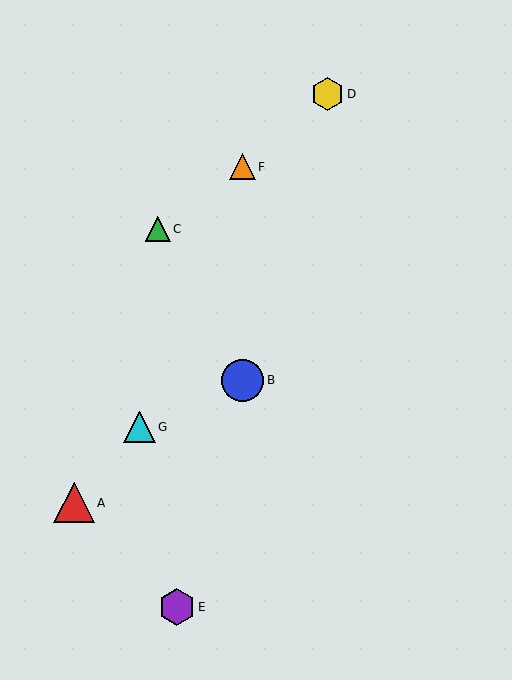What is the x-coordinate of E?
Object E is at x≈177.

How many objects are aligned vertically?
2 objects (B, F) are aligned vertically.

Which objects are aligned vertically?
Objects B, F are aligned vertically.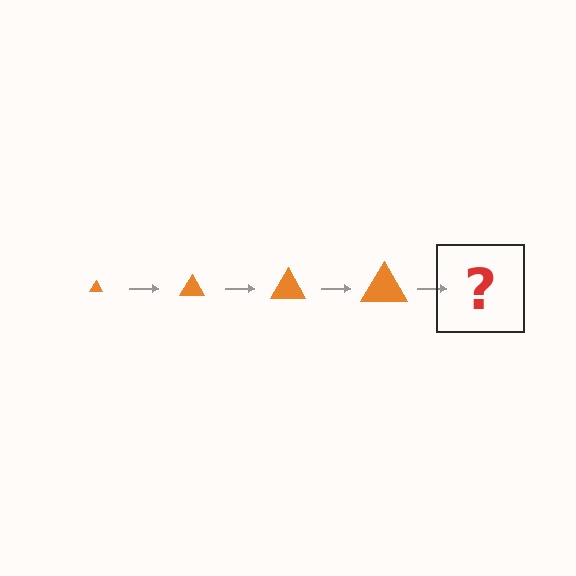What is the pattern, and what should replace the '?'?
The pattern is that the triangle gets progressively larger each step. The '?' should be an orange triangle, larger than the previous one.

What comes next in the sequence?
The next element should be an orange triangle, larger than the previous one.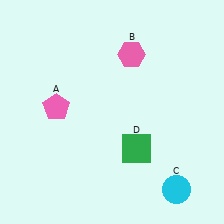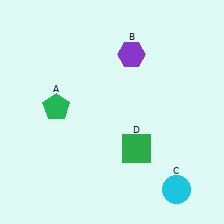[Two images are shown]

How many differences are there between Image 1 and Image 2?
There are 2 differences between the two images.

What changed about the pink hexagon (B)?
In Image 1, B is pink. In Image 2, it changed to purple.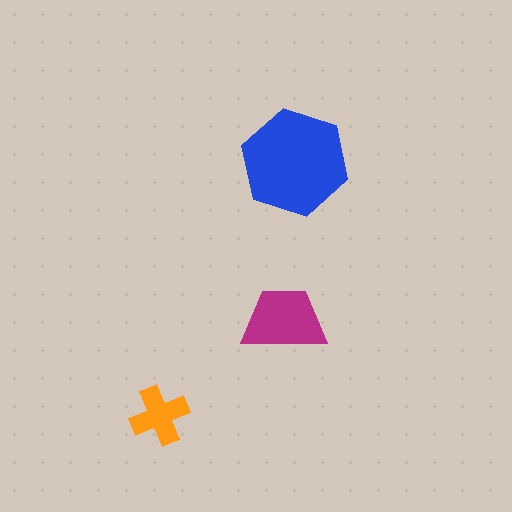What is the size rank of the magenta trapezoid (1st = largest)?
2nd.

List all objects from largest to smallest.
The blue hexagon, the magenta trapezoid, the orange cross.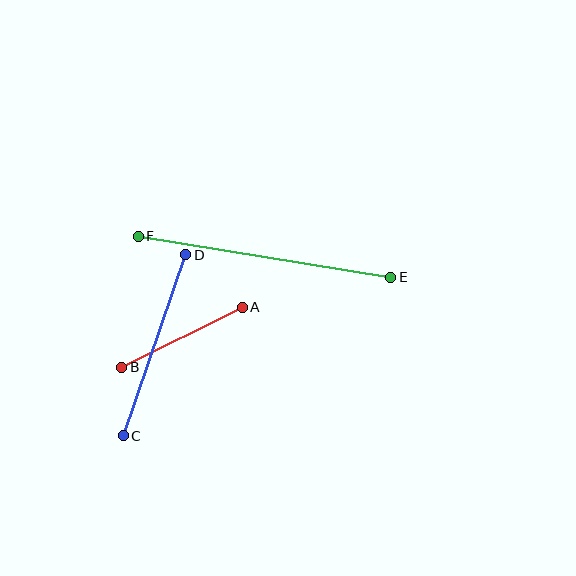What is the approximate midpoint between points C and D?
The midpoint is at approximately (155, 345) pixels.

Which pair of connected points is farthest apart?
Points E and F are farthest apart.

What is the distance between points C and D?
The distance is approximately 191 pixels.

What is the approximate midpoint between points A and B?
The midpoint is at approximately (182, 337) pixels.